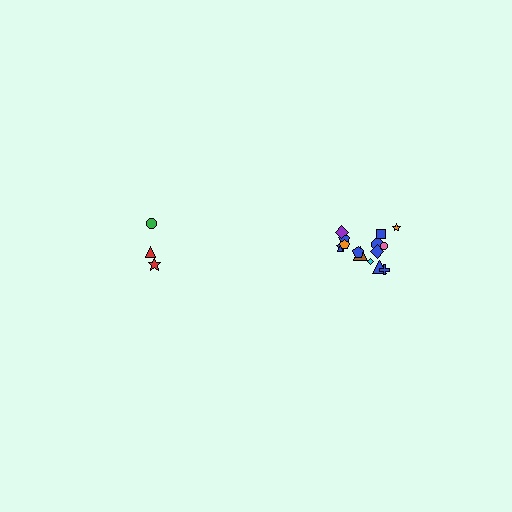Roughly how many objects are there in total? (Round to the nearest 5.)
Roughly 20 objects in total.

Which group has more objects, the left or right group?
The right group.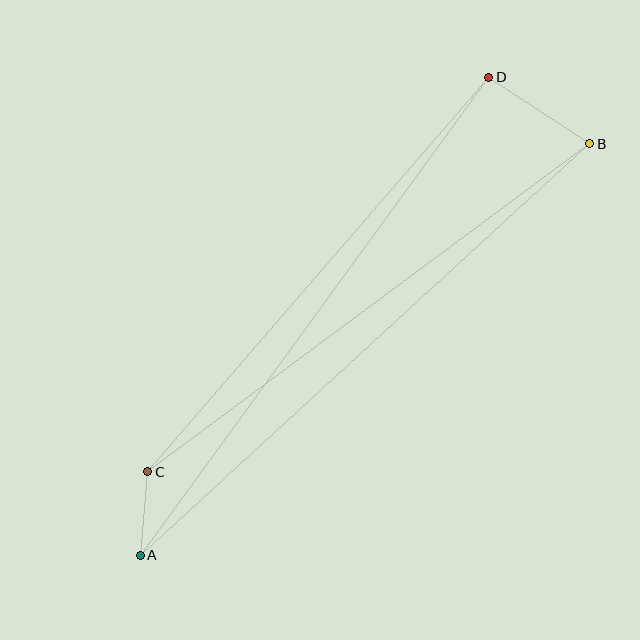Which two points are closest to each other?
Points A and C are closest to each other.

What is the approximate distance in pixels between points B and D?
The distance between B and D is approximately 121 pixels.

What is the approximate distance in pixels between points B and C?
The distance between B and C is approximately 550 pixels.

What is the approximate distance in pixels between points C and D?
The distance between C and D is approximately 522 pixels.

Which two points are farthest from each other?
Points A and B are farthest from each other.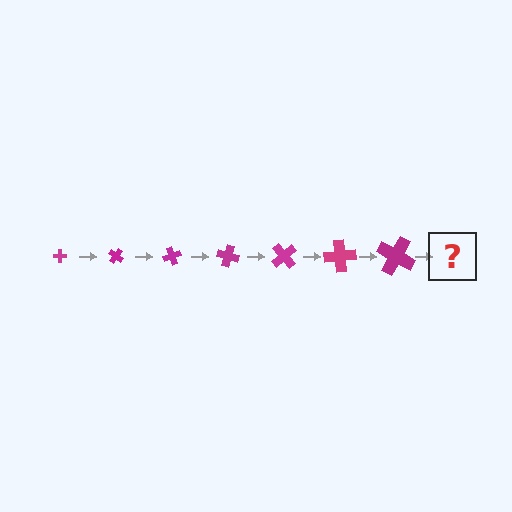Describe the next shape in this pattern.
It should be a cross, larger than the previous one and rotated 245 degrees from the start.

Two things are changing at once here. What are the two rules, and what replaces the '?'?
The two rules are that the cross grows larger each step and it rotates 35 degrees each step. The '?' should be a cross, larger than the previous one and rotated 245 degrees from the start.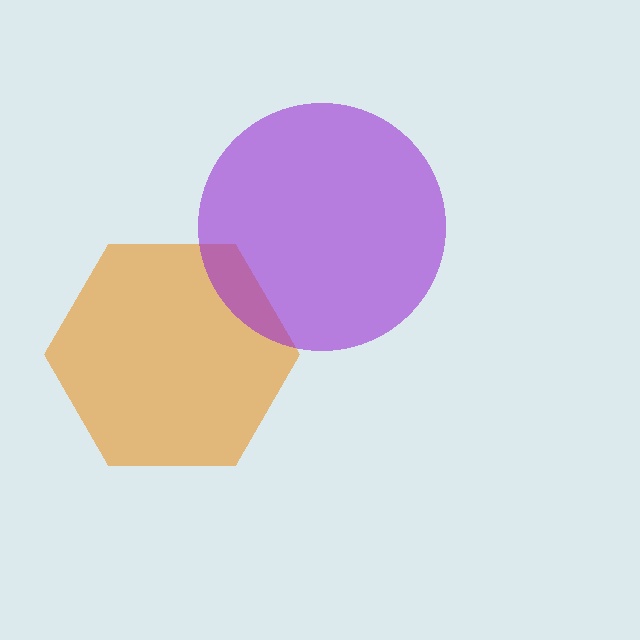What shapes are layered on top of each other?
The layered shapes are: an orange hexagon, a purple circle.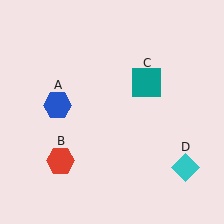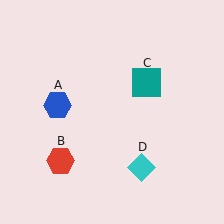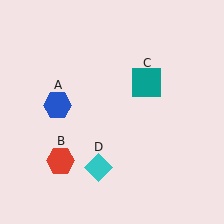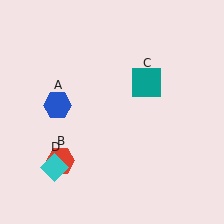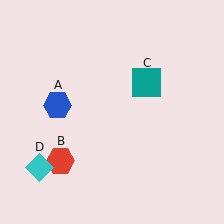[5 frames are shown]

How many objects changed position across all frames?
1 object changed position: cyan diamond (object D).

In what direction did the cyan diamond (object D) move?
The cyan diamond (object D) moved left.